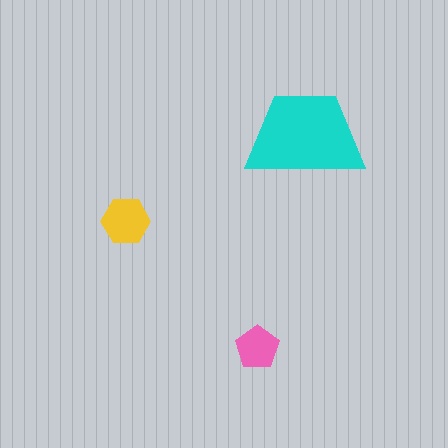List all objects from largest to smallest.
The cyan trapezoid, the yellow hexagon, the pink pentagon.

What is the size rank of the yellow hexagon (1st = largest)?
2nd.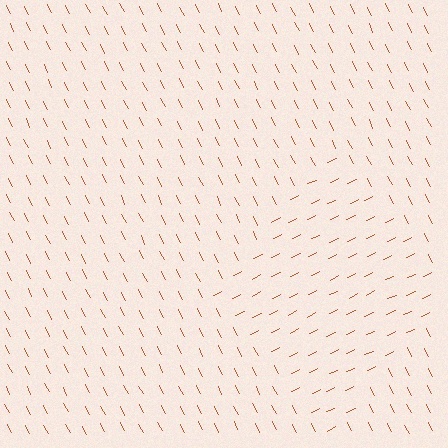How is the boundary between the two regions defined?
The boundary is defined purely by a change in line orientation (approximately 90 degrees difference). All lines are the same color and thickness.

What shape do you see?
I see a diamond.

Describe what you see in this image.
The image is filled with small brown line segments. A diamond region in the image has lines oriented differently from the surrounding lines, creating a visible texture boundary.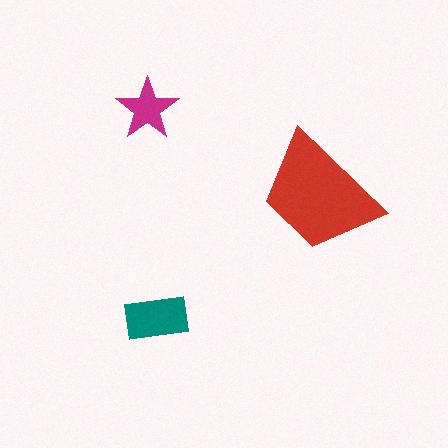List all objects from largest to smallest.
The red trapezoid, the teal rectangle, the magenta star.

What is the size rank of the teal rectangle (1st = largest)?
2nd.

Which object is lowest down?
The teal rectangle is bottommost.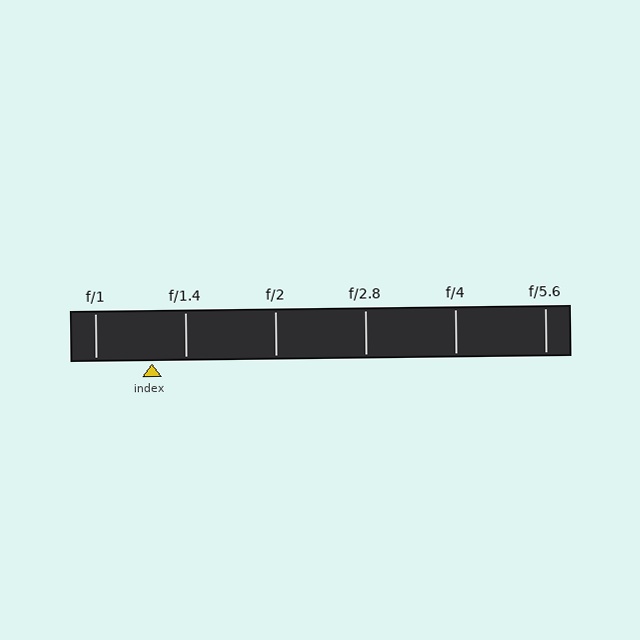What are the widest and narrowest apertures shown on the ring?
The widest aperture shown is f/1 and the narrowest is f/5.6.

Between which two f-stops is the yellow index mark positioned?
The index mark is between f/1 and f/1.4.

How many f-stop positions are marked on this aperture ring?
There are 6 f-stop positions marked.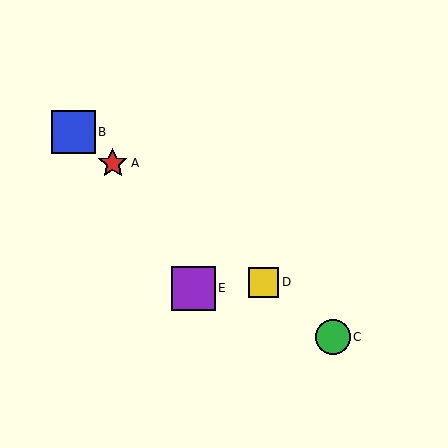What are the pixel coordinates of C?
Object C is at (333, 337).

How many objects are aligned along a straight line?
4 objects (A, B, C, D) are aligned along a straight line.